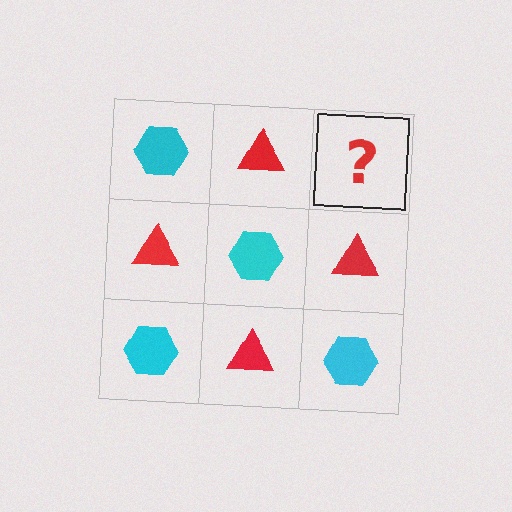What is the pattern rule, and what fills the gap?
The rule is that it alternates cyan hexagon and red triangle in a checkerboard pattern. The gap should be filled with a cyan hexagon.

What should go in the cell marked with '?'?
The missing cell should contain a cyan hexagon.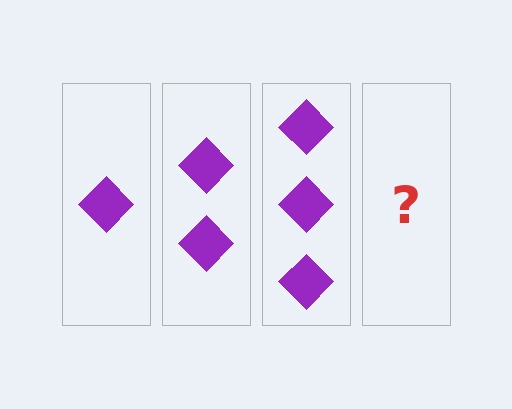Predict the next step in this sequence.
The next step is 4 diamonds.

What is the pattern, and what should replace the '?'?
The pattern is that each step adds one more diamond. The '?' should be 4 diamonds.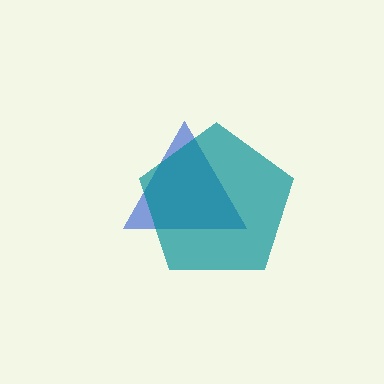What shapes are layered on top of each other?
The layered shapes are: a blue triangle, a teal pentagon.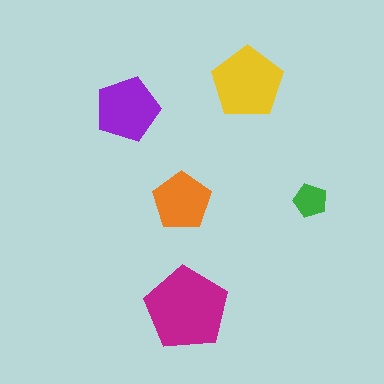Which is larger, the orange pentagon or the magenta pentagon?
The magenta one.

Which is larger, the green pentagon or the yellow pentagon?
The yellow one.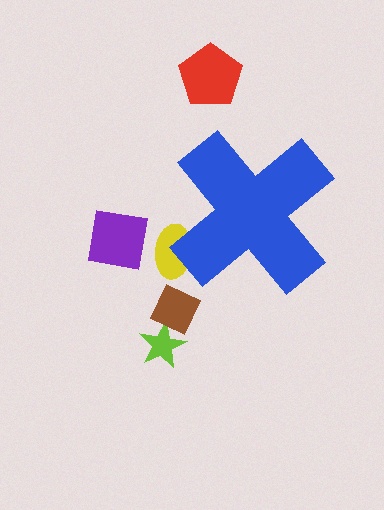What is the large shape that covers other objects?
A blue cross.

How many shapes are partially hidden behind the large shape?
1 shape is partially hidden.